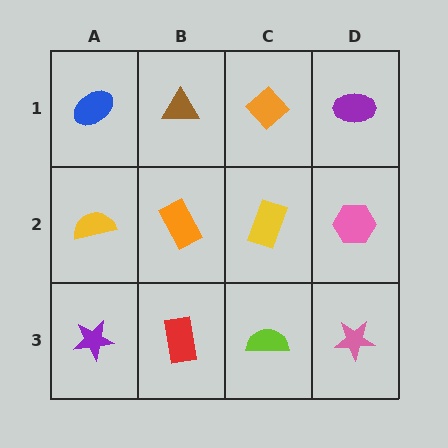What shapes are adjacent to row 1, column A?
A yellow semicircle (row 2, column A), a brown triangle (row 1, column B).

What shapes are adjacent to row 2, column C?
An orange diamond (row 1, column C), a lime semicircle (row 3, column C), an orange rectangle (row 2, column B), a pink hexagon (row 2, column D).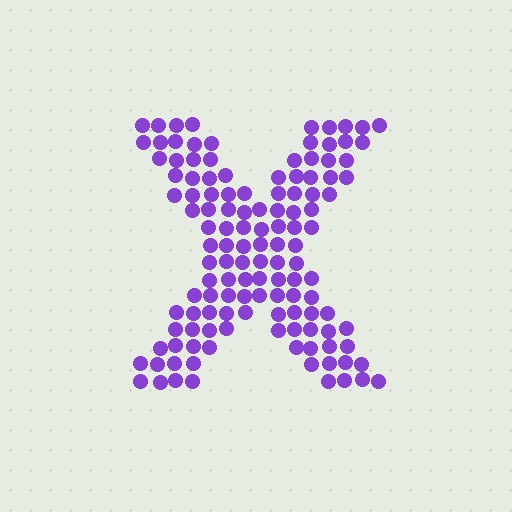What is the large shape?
The large shape is the letter X.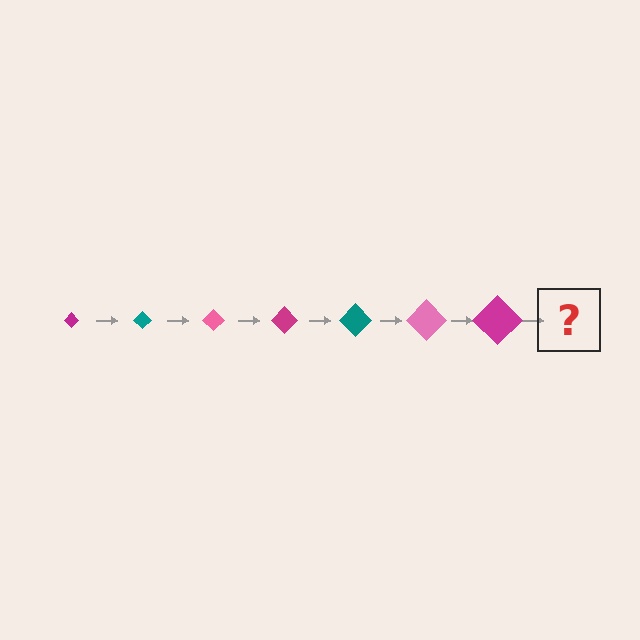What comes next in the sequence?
The next element should be a teal diamond, larger than the previous one.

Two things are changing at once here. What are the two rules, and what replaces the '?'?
The two rules are that the diamond grows larger each step and the color cycles through magenta, teal, and pink. The '?' should be a teal diamond, larger than the previous one.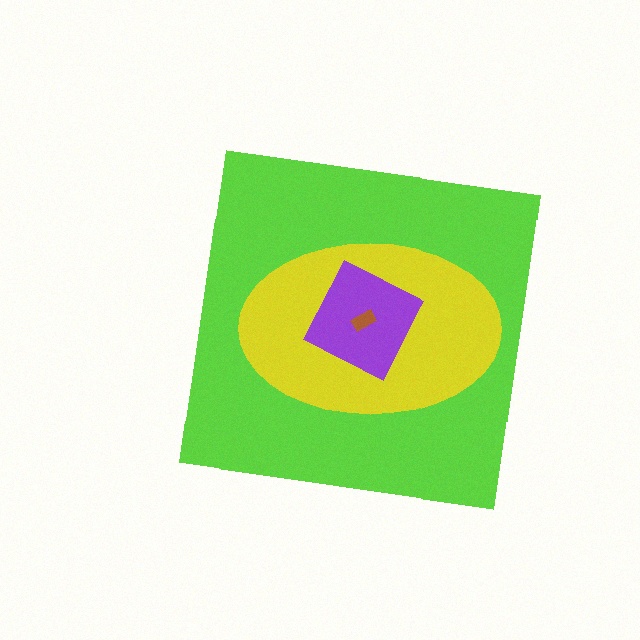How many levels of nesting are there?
4.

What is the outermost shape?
The lime square.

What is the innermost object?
The brown rectangle.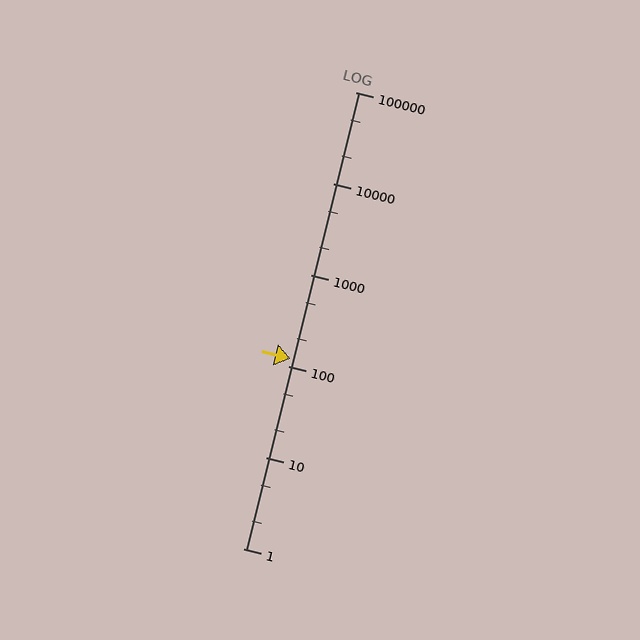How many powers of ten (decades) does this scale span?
The scale spans 5 decades, from 1 to 100000.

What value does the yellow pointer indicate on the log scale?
The pointer indicates approximately 120.